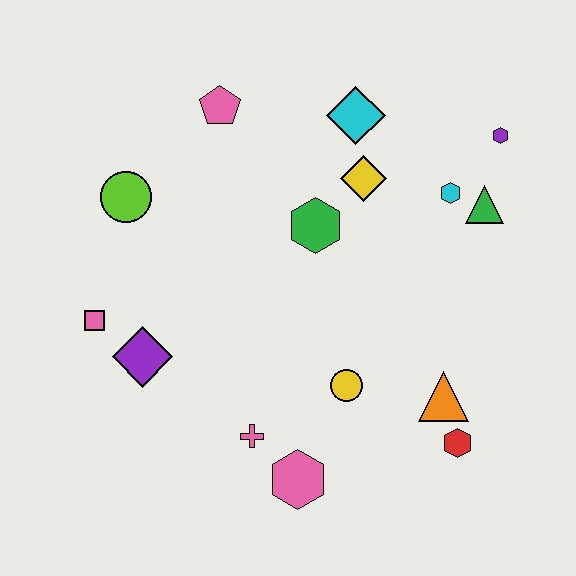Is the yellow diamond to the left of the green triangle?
Yes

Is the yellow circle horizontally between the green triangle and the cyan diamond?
No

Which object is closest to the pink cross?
The pink hexagon is closest to the pink cross.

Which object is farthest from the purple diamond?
The purple hexagon is farthest from the purple diamond.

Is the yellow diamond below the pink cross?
No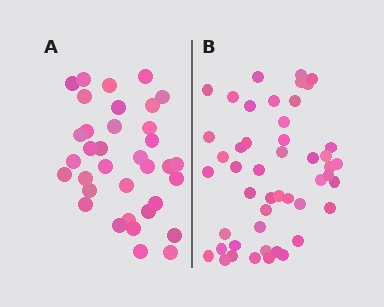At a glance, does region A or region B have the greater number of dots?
Region B (the right region) has more dots.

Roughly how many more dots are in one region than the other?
Region B has approximately 15 more dots than region A.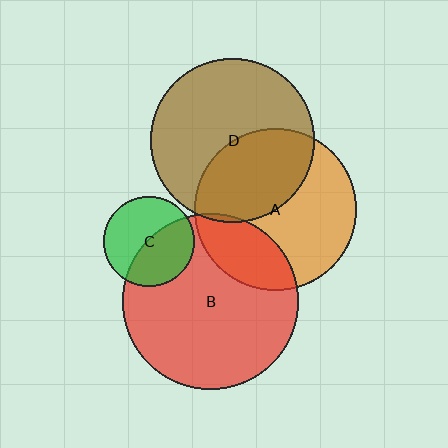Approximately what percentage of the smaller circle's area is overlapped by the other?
Approximately 25%.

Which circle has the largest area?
Circle B (red).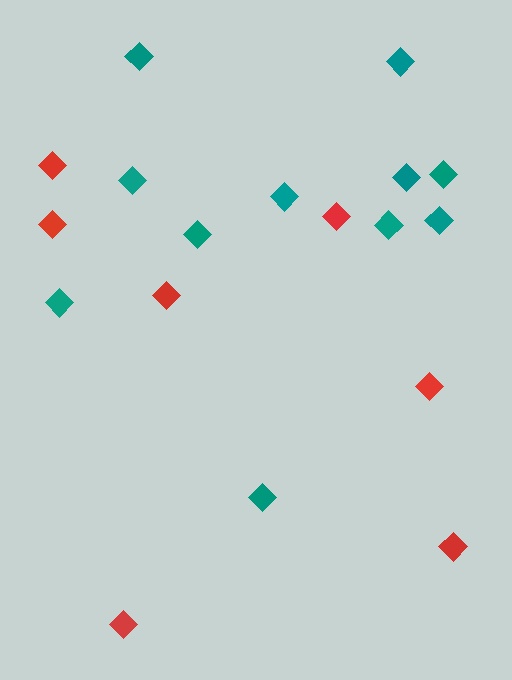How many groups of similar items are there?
There are 2 groups: one group of teal diamonds (11) and one group of red diamonds (7).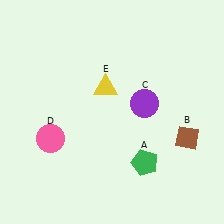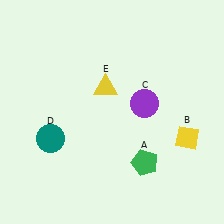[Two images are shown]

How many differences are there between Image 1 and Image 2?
There are 2 differences between the two images.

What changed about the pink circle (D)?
In Image 1, D is pink. In Image 2, it changed to teal.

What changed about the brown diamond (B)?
In Image 1, B is brown. In Image 2, it changed to yellow.